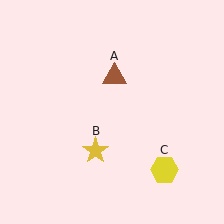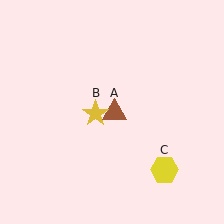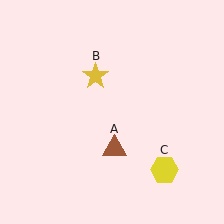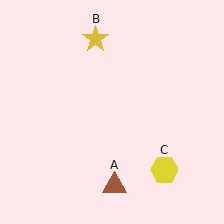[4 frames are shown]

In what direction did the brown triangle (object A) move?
The brown triangle (object A) moved down.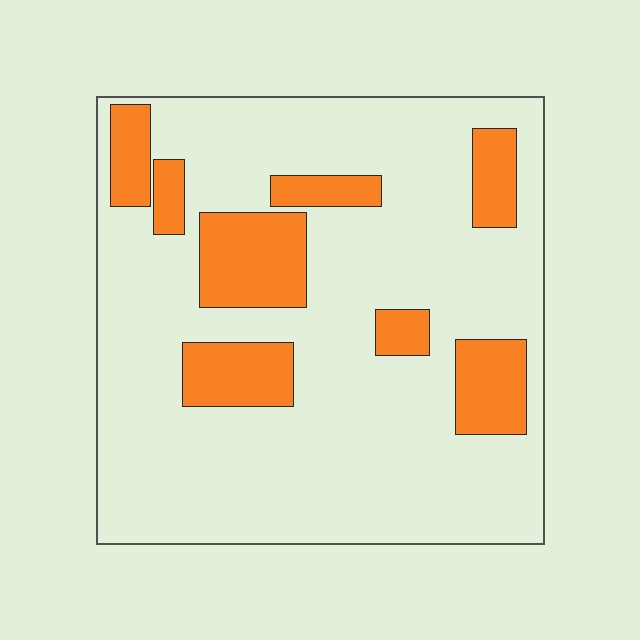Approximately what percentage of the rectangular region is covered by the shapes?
Approximately 20%.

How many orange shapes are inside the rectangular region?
8.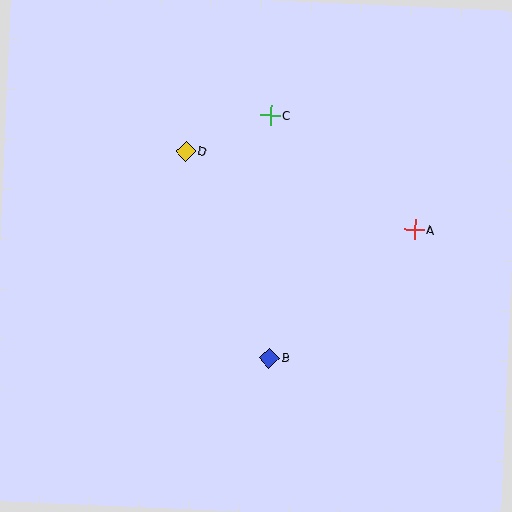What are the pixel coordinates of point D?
Point D is at (186, 151).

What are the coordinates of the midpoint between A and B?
The midpoint between A and B is at (342, 294).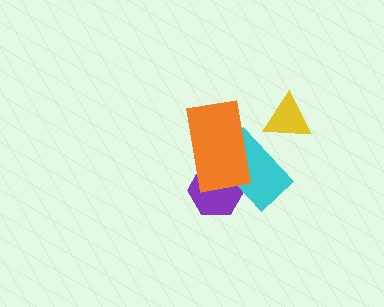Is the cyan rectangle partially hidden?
Yes, it is partially covered by another shape.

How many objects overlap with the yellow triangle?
0 objects overlap with the yellow triangle.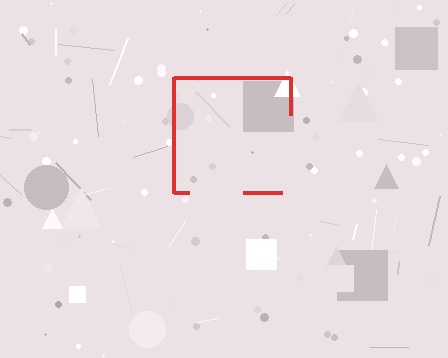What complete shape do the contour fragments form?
The contour fragments form a square.